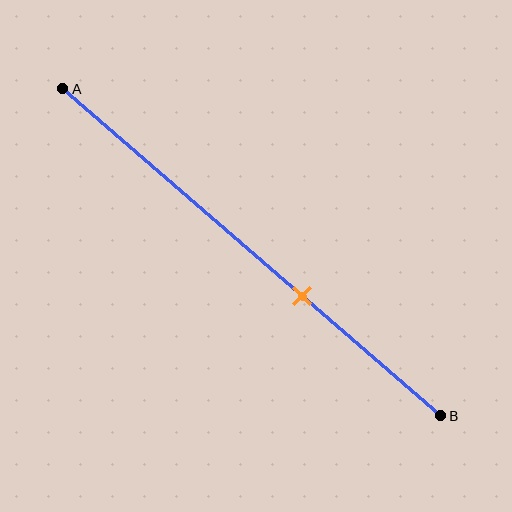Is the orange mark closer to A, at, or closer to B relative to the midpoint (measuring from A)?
The orange mark is closer to point B than the midpoint of segment AB.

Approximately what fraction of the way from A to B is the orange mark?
The orange mark is approximately 65% of the way from A to B.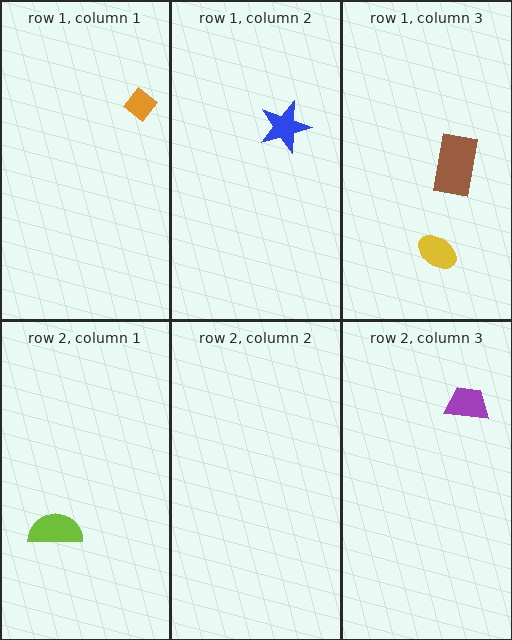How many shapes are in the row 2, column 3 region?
1.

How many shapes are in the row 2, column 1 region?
1.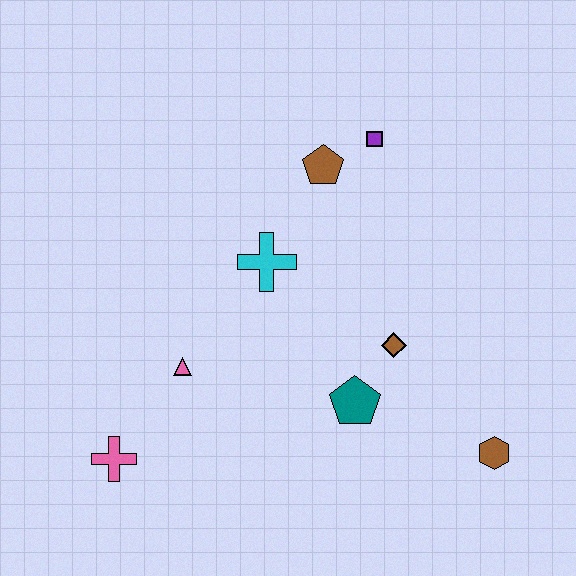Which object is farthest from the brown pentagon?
The pink cross is farthest from the brown pentagon.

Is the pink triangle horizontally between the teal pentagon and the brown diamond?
No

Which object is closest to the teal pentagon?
The brown diamond is closest to the teal pentagon.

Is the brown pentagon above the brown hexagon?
Yes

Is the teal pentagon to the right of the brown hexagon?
No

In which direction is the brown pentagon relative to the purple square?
The brown pentagon is to the left of the purple square.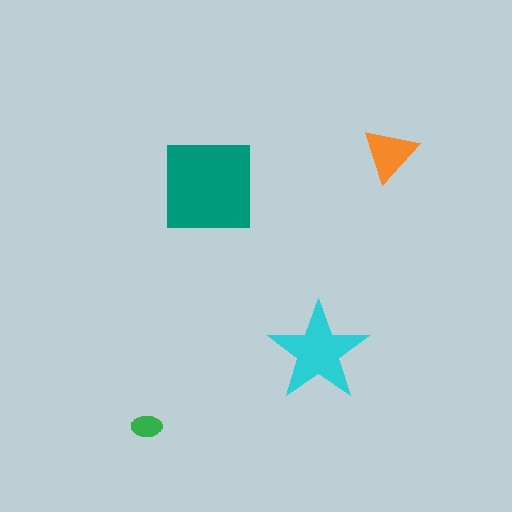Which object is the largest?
The teal square.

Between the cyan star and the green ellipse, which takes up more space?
The cyan star.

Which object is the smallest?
The green ellipse.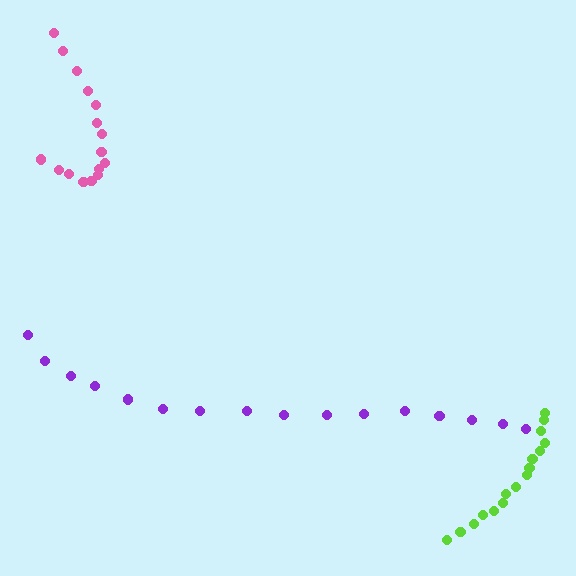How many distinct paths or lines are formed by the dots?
There are 3 distinct paths.